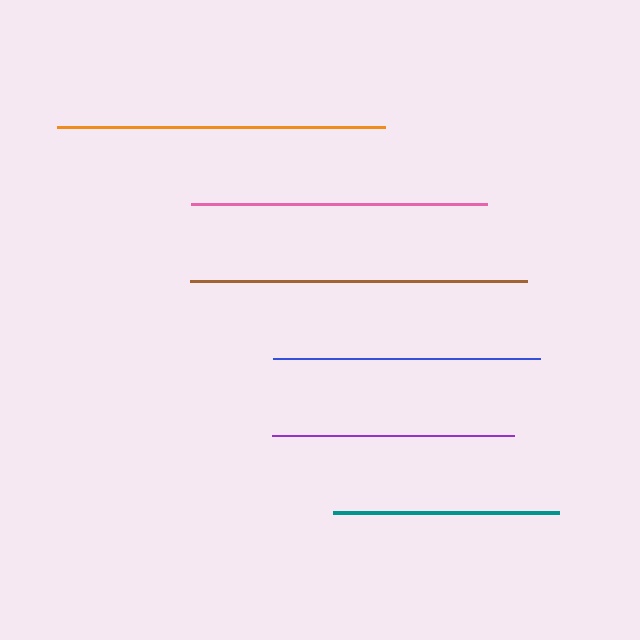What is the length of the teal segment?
The teal segment is approximately 226 pixels long.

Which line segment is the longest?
The brown line is the longest at approximately 337 pixels.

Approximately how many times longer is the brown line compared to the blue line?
The brown line is approximately 1.3 times the length of the blue line.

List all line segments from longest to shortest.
From longest to shortest: brown, orange, pink, blue, purple, teal.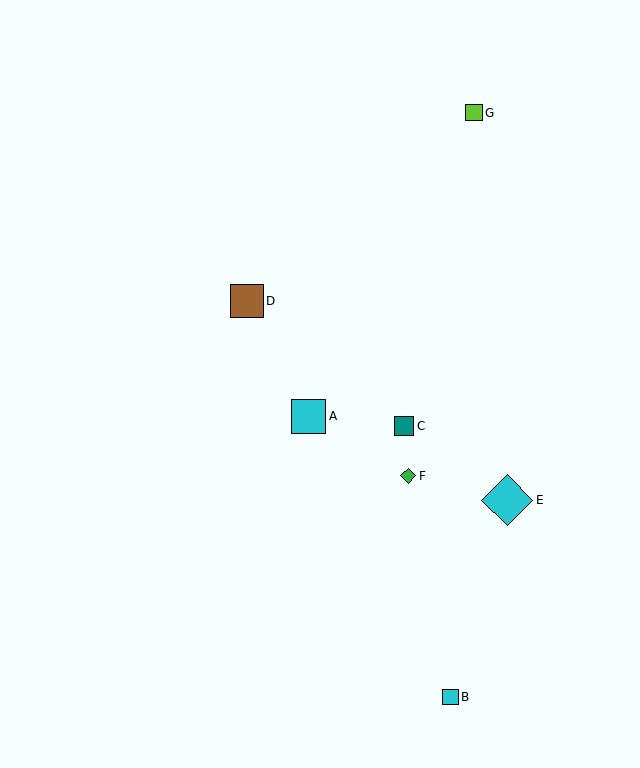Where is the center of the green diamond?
The center of the green diamond is at (408, 476).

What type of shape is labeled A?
Shape A is a cyan square.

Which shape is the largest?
The cyan diamond (labeled E) is the largest.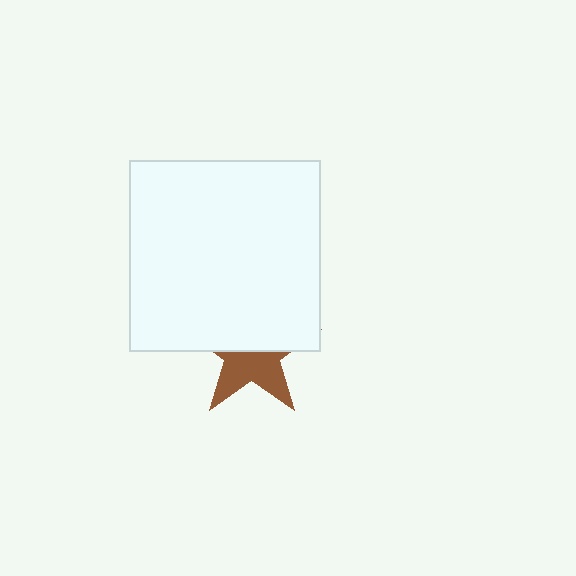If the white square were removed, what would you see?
You would see the complete brown star.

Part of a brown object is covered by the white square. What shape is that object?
It is a star.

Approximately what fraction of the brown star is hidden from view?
Roughly 53% of the brown star is hidden behind the white square.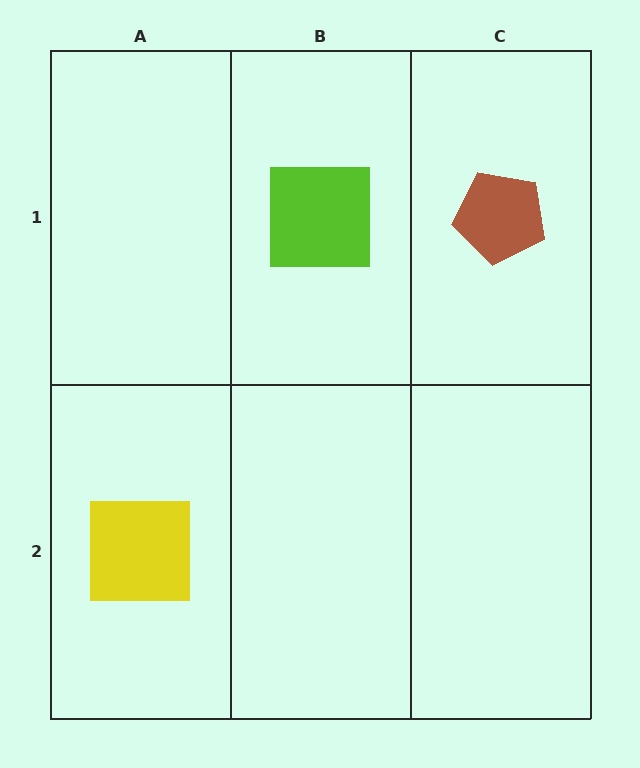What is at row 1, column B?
A lime square.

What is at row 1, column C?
A brown pentagon.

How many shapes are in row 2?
1 shape.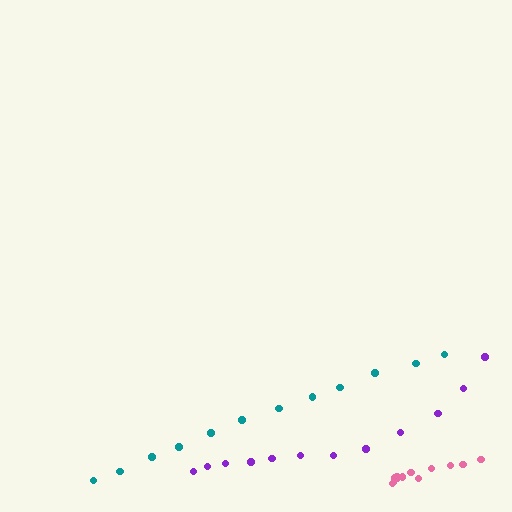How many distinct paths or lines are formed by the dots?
There are 3 distinct paths.